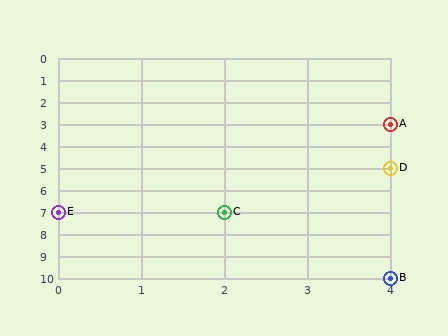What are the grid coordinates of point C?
Point C is at grid coordinates (2, 7).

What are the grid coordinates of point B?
Point B is at grid coordinates (4, 10).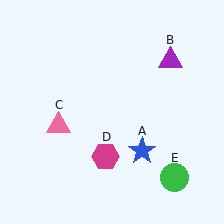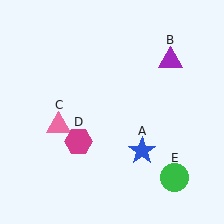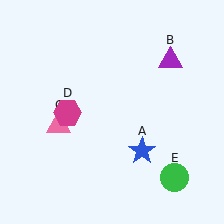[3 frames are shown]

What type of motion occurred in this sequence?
The magenta hexagon (object D) rotated clockwise around the center of the scene.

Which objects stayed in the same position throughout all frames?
Blue star (object A) and purple triangle (object B) and pink triangle (object C) and green circle (object E) remained stationary.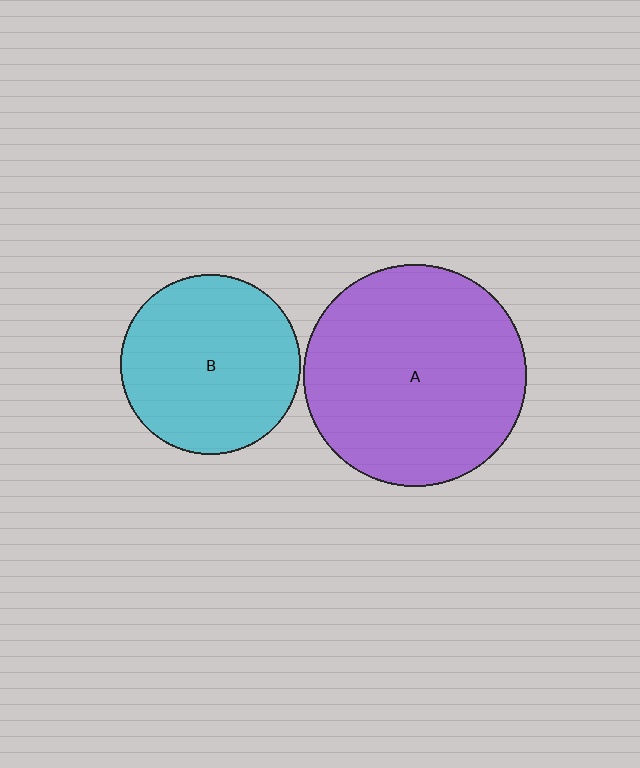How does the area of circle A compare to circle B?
Approximately 1.5 times.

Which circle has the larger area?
Circle A (purple).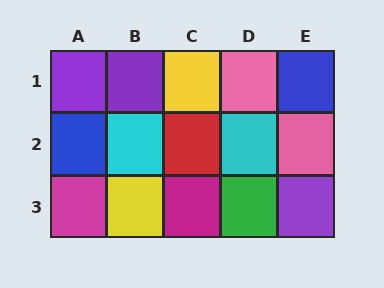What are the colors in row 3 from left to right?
Magenta, yellow, magenta, green, purple.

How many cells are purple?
3 cells are purple.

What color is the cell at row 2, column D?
Cyan.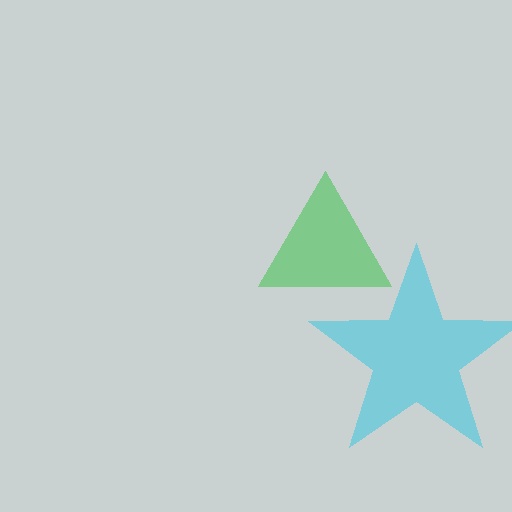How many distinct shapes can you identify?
There are 2 distinct shapes: a green triangle, a cyan star.